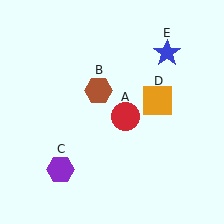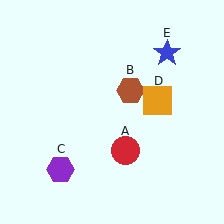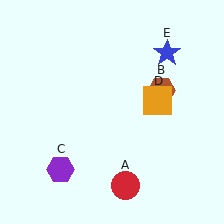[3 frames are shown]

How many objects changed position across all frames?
2 objects changed position: red circle (object A), brown hexagon (object B).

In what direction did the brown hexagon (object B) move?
The brown hexagon (object B) moved right.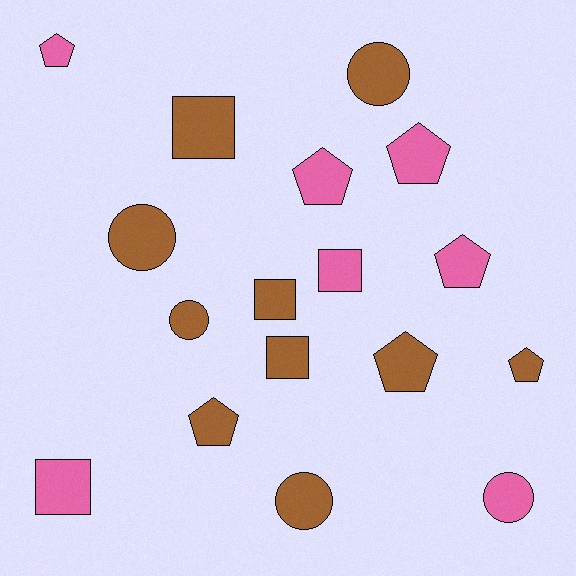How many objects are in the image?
There are 17 objects.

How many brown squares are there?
There are 3 brown squares.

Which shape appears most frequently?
Pentagon, with 7 objects.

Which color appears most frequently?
Brown, with 10 objects.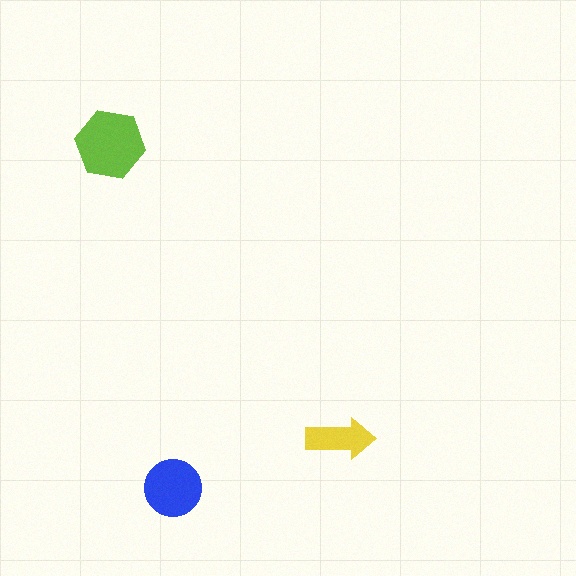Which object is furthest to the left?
The lime hexagon is leftmost.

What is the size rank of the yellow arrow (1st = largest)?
3rd.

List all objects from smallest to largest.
The yellow arrow, the blue circle, the lime hexagon.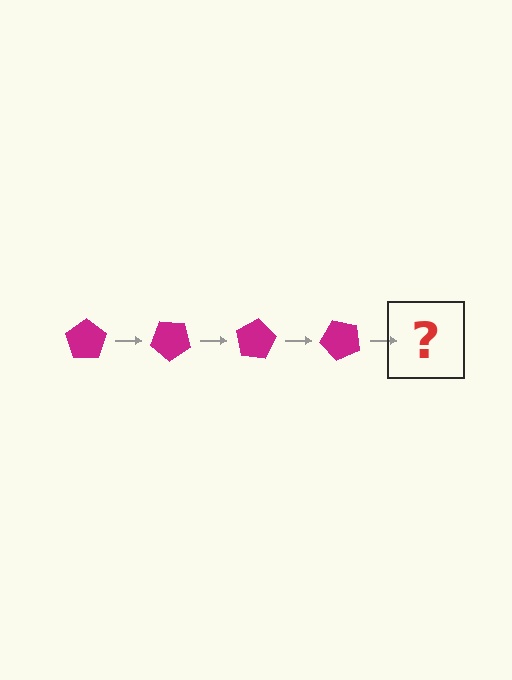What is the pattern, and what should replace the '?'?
The pattern is that the pentagon rotates 40 degrees each step. The '?' should be a magenta pentagon rotated 160 degrees.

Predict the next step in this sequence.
The next step is a magenta pentagon rotated 160 degrees.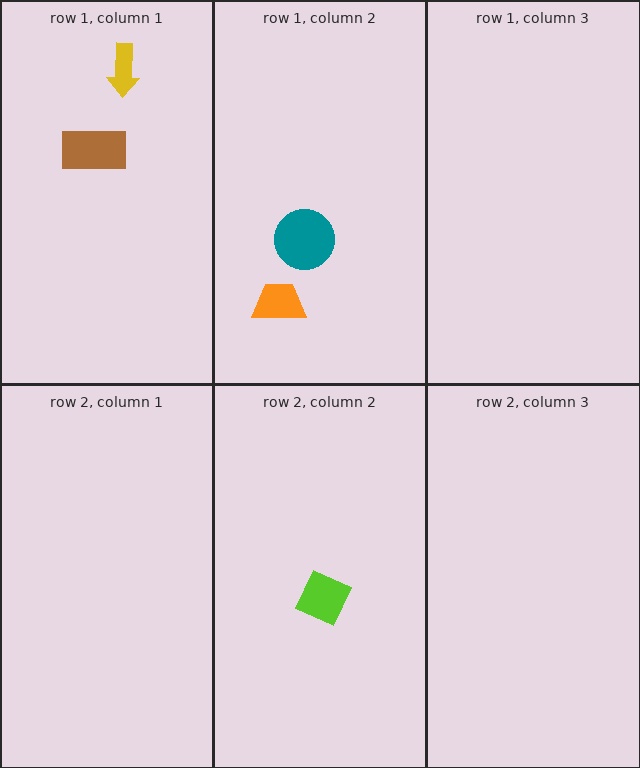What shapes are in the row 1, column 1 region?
The yellow arrow, the brown rectangle.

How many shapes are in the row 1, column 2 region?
2.